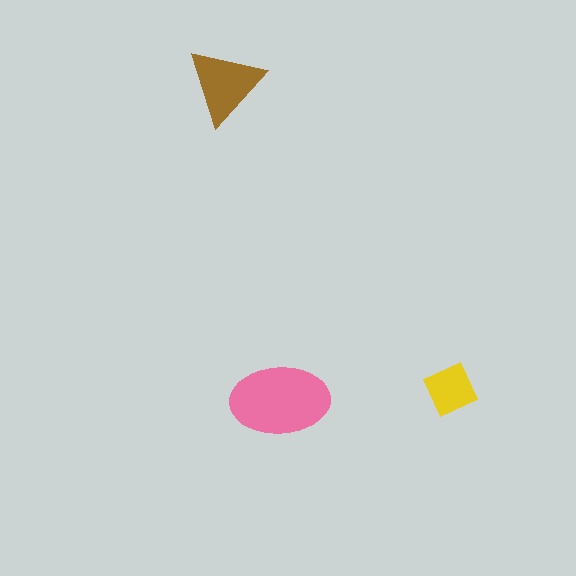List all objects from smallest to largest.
The yellow diamond, the brown triangle, the pink ellipse.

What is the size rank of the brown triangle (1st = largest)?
2nd.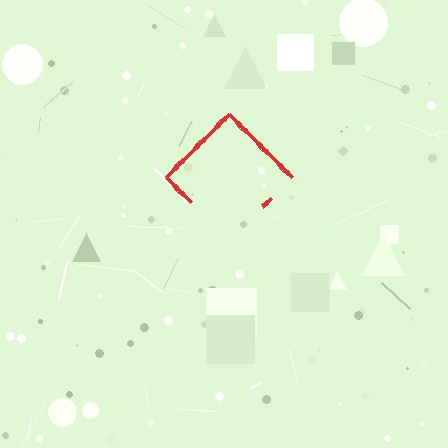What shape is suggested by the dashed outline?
The dashed outline suggests a diamond.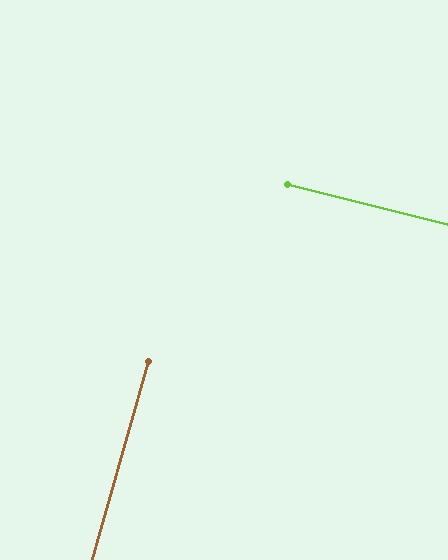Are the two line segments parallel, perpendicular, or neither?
Perpendicular — they meet at approximately 88°.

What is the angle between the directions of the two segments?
Approximately 88 degrees.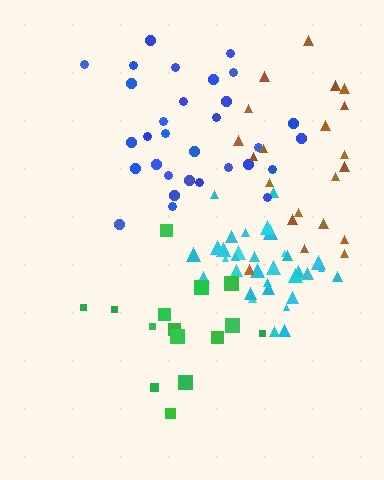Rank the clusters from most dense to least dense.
cyan, blue, brown, green.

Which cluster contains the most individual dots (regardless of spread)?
Cyan (33).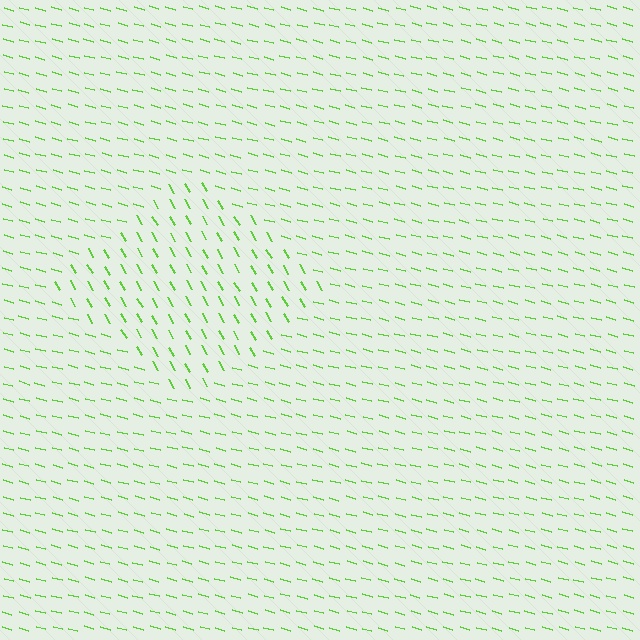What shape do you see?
I see a diamond.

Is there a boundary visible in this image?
Yes, there is a texture boundary formed by a change in line orientation.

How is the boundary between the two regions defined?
The boundary is defined purely by a change in line orientation (approximately 45 degrees difference). All lines are the same color and thickness.